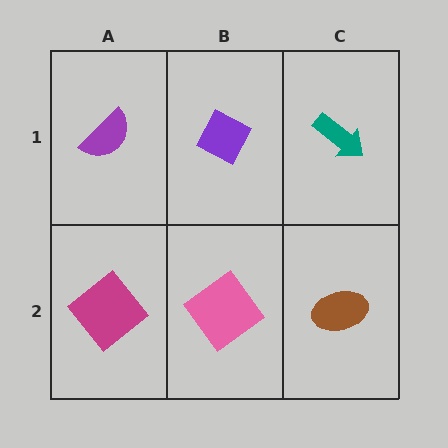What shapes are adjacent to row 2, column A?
A purple semicircle (row 1, column A), a pink diamond (row 2, column B).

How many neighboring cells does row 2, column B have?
3.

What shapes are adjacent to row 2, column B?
A purple diamond (row 1, column B), a magenta diamond (row 2, column A), a brown ellipse (row 2, column C).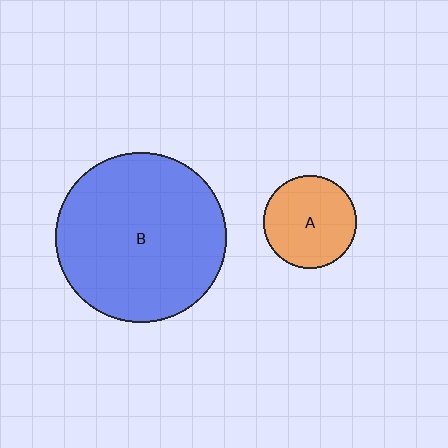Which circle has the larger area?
Circle B (blue).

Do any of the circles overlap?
No, none of the circles overlap.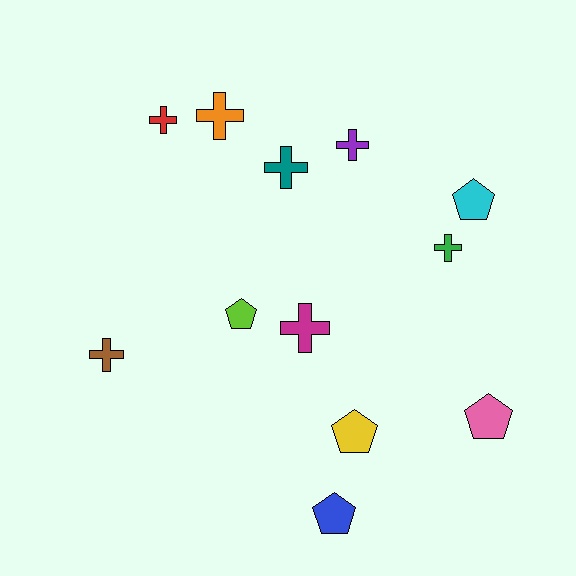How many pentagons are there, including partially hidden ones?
There are 5 pentagons.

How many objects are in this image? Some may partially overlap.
There are 12 objects.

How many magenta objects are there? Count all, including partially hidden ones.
There is 1 magenta object.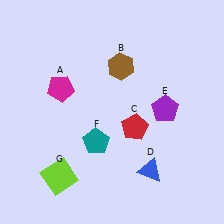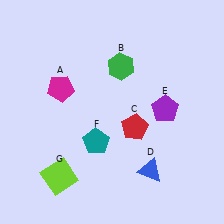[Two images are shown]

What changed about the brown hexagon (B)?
In Image 1, B is brown. In Image 2, it changed to green.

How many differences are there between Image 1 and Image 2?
There is 1 difference between the two images.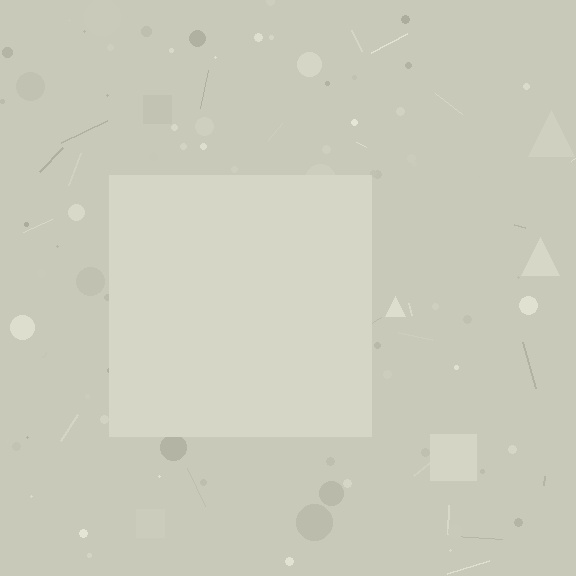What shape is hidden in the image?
A square is hidden in the image.